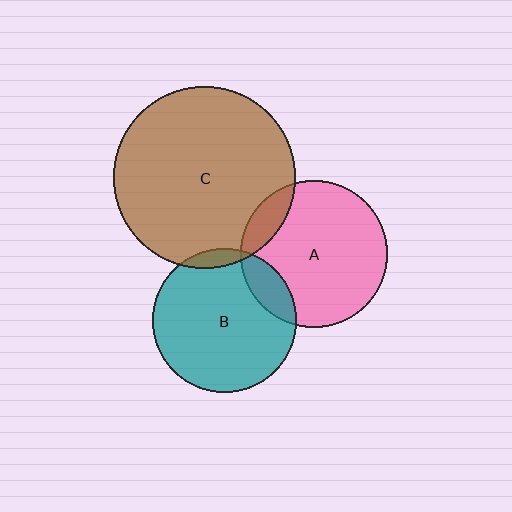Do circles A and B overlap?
Yes.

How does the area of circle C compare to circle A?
Approximately 1.5 times.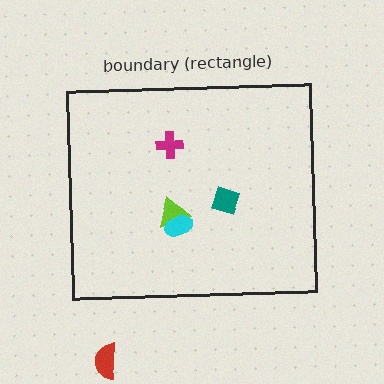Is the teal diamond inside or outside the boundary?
Inside.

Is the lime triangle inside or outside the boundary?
Inside.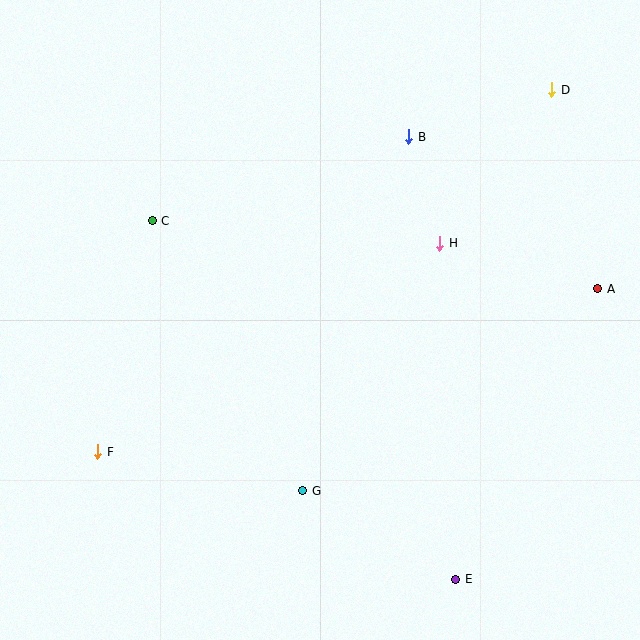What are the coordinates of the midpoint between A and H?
The midpoint between A and H is at (519, 266).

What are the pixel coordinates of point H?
Point H is at (440, 243).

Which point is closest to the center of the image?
Point H at (440, 243) is closest to the center.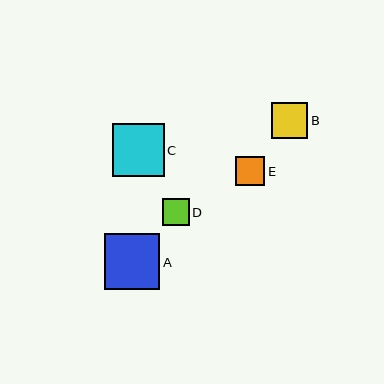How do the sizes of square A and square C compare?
Square A and square C are approximately the same size.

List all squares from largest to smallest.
From largest to smallest: A, C, B, E, D.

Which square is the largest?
Square A is the largest with a size of approximately 55 pixels.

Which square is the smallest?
Square D is the smallest with a size of approximately 27 pixels.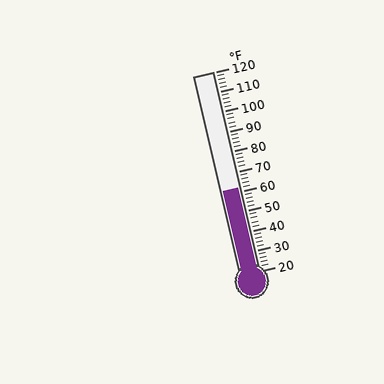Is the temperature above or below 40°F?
The temperature is above 40°F.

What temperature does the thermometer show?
The thermometer shows approximately 62°F.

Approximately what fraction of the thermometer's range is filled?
The thermometer is filled to approximately 40% of its range.